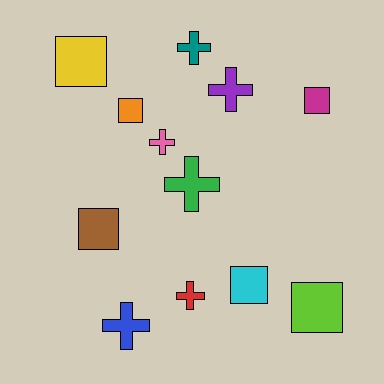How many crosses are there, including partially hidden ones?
There are 6 crosses.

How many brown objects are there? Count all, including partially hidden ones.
There is 1 brown object.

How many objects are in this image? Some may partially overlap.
There are 12 objects.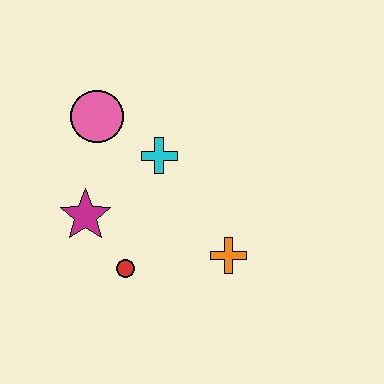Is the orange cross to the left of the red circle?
No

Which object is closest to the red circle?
The magenta star is closest to the red circle.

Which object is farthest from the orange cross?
The pink circle is farthest from the orange cross.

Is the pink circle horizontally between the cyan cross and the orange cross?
No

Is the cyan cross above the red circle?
Yes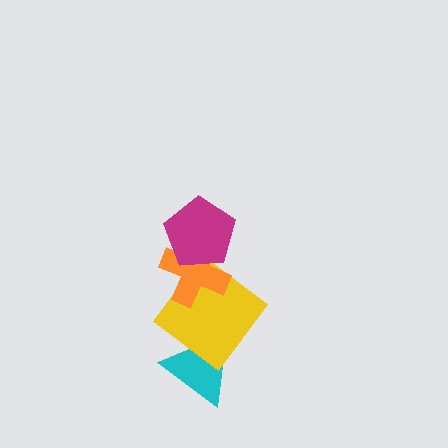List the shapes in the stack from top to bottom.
From top to bottom: the magenta pentagon, the orange cross, the yellow diamond, the cyan triangle.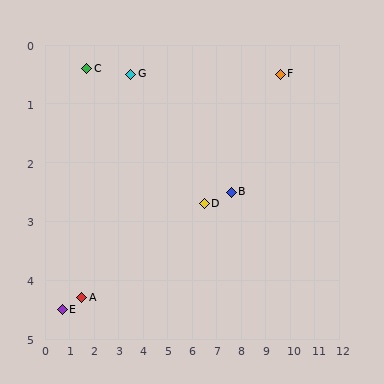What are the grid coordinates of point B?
Point B is at approximately (7.6, 2.5).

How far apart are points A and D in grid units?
Points A and D are about 5.2 grid units apart.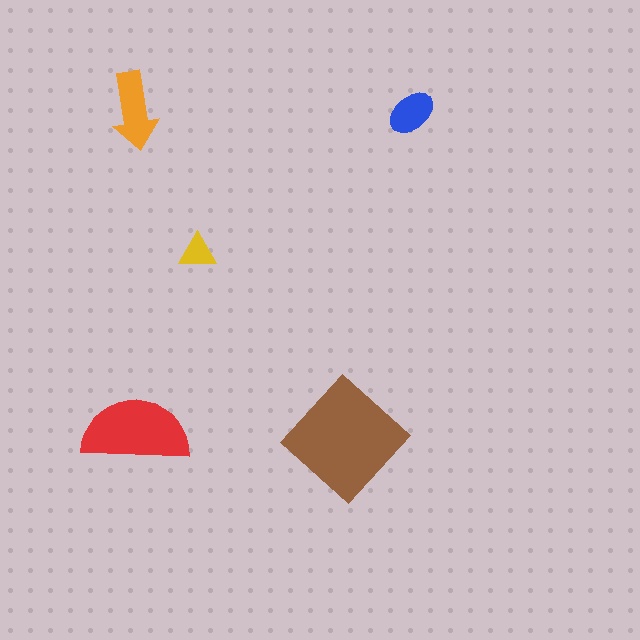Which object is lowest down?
The brown diamond is bottommost.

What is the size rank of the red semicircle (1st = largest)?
2nd.